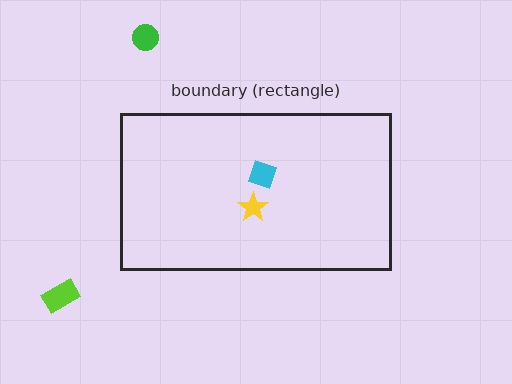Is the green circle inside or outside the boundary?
Outside.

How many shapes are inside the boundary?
2 inside, 2 outside.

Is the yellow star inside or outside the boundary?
Inside.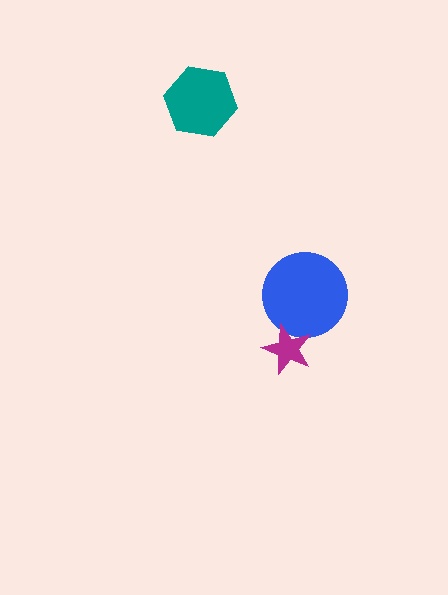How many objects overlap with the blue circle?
1 object overlaps with the blue circle.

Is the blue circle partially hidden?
Yes, it is partially covered by another shape.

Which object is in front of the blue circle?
The magenta star is in front of the blue circle.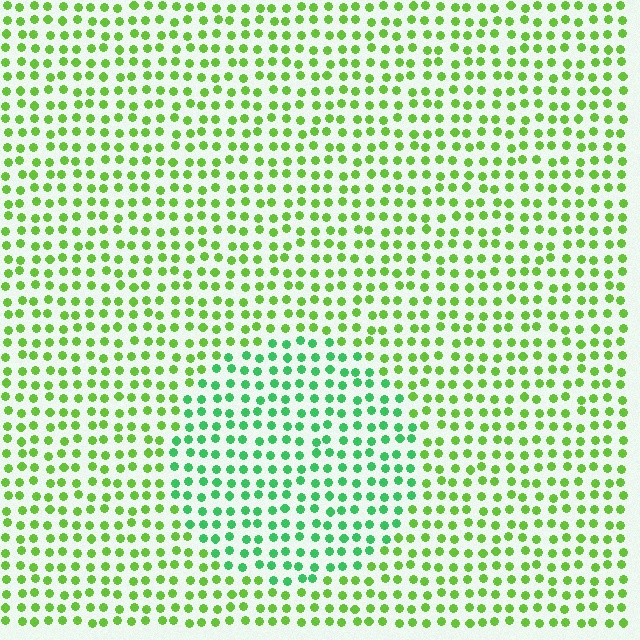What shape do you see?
I see a circle.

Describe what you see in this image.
The image is filled with small lime elements in a uniform arrangement. A circle-shaped region is visible where the elements are tinted to a slightly different hue, forming a subtle color boundary.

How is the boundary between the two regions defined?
The boundary is defined purely by a slight shift in hue (about 36 degrees). Spacing, size, and orientation are identical on both sides.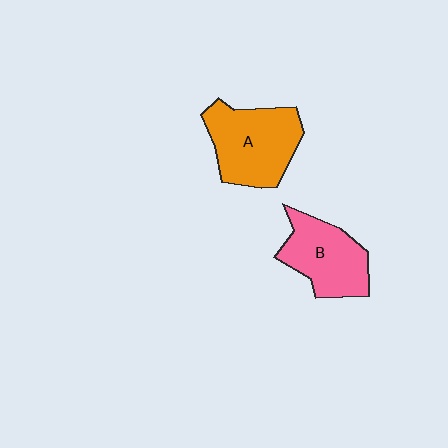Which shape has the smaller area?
Shape B (pink).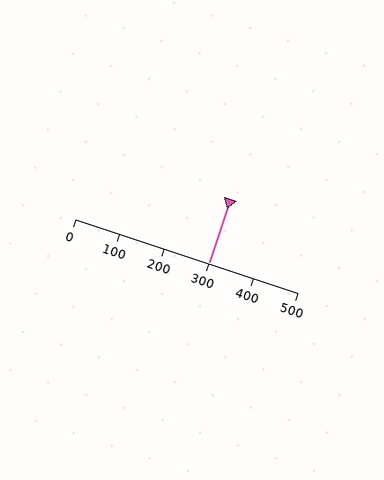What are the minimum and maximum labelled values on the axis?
The axis runs from 0 to 500.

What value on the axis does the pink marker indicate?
The marker indicates approximately 300.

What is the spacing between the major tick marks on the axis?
The major ticks are spaced 100 apart.